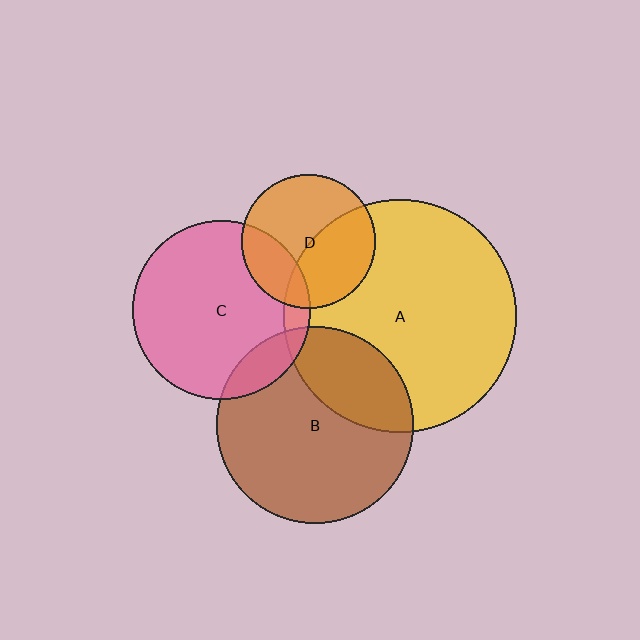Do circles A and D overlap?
Yes.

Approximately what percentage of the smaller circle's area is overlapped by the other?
Approximately 40%.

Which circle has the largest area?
Circle A (yellow).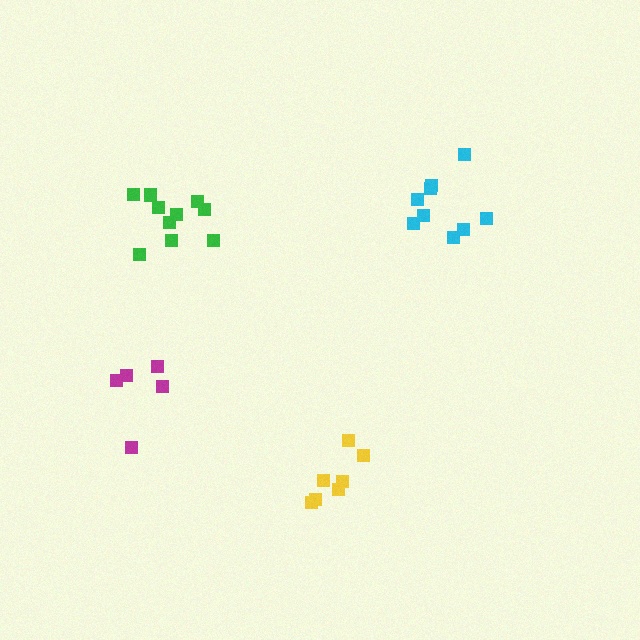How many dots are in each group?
Group 1: 7 dots, Group 2: 10 dots, Group 3: 9 dots, Group 4: 5 dots (31 total).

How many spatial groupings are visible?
There are 4 spatial groupings.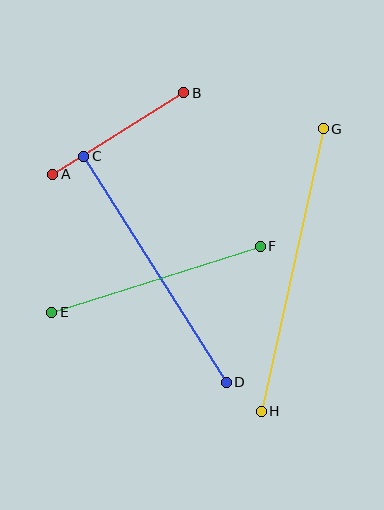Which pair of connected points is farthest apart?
Points G and H are farthest apart.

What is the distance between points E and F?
The distance is approximately 218 pixels.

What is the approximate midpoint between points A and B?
The midpoint is at approximately (118, 133) pixels.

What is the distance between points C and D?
The distance is approximately 267 pixels.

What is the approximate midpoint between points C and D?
The midpoint is at approximately (155, 269) pixels.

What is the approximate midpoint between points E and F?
The midpoint is at approximately (156, 279) pixels.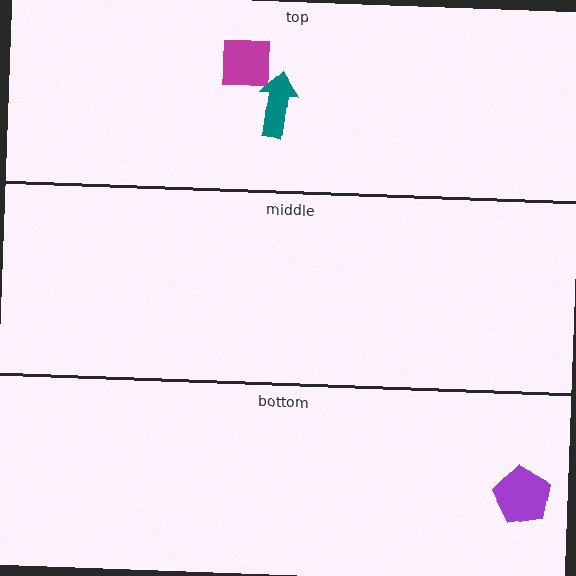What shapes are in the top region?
The magenta square, the teal arrow.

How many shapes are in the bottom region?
1.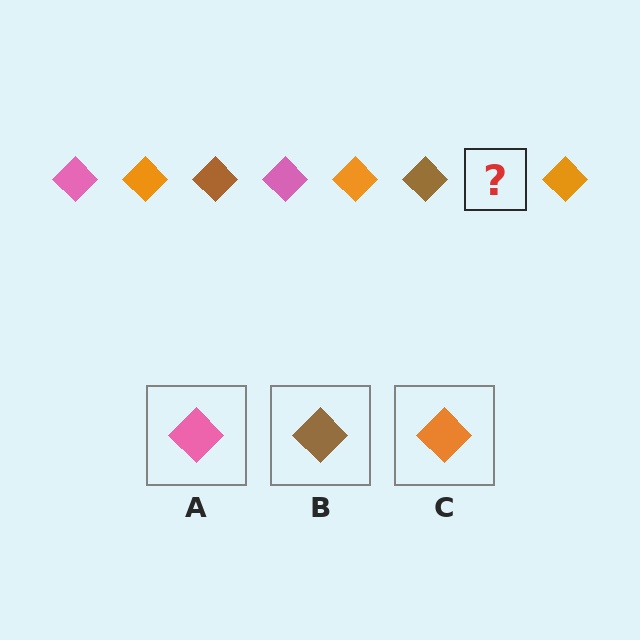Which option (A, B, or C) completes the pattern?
A.